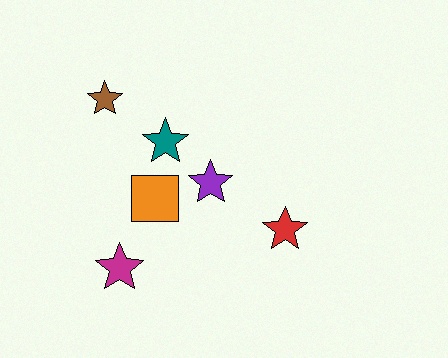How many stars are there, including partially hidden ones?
There are 5 stars.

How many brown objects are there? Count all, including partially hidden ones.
There is 1 brown object.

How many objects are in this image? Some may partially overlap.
There are 6 objects.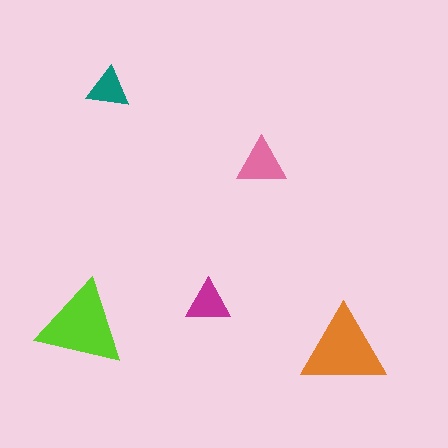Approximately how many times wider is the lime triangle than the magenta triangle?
About 2 times wider.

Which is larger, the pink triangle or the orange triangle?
The orange one.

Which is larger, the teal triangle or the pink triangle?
The pink one.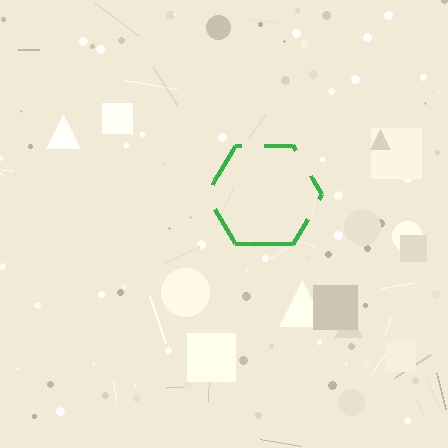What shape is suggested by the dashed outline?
The dashed outline suggests a hexagon.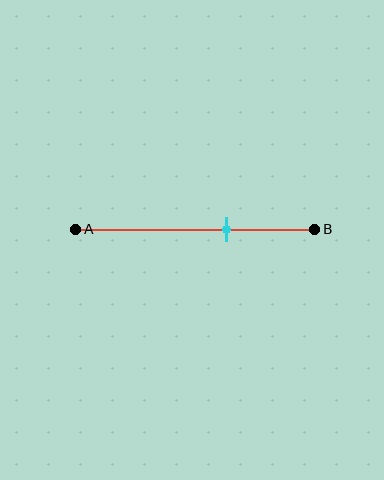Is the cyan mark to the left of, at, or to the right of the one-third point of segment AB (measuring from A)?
The cyan mark is to the right of the one-third point of segment AB.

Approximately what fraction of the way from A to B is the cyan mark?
The cyan mark is approximately 65% of the way from A to B.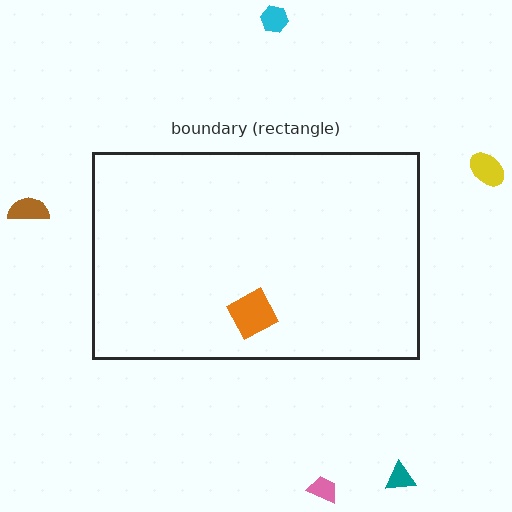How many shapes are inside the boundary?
1 inside, 5 outside.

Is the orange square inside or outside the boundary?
Inside.